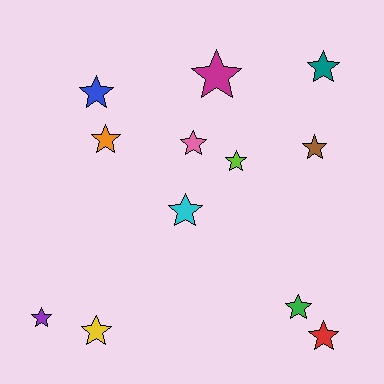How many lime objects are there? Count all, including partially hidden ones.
There is 1 lime object.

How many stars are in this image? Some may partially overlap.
There are 12 stars.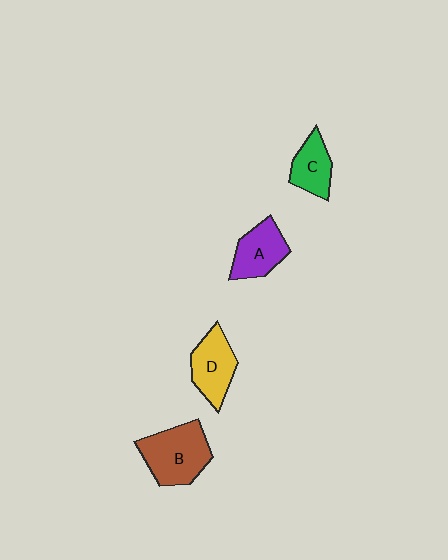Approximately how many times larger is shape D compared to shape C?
Approximately 1.3 times.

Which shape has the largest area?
Shape B (brown).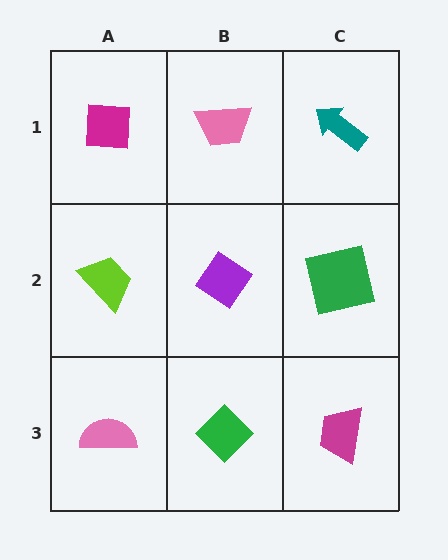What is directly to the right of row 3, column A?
A green diamond.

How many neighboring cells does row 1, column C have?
2.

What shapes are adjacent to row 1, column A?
A lime trapezoid (row 2, column A), a pink trapezoid (row 1, column B).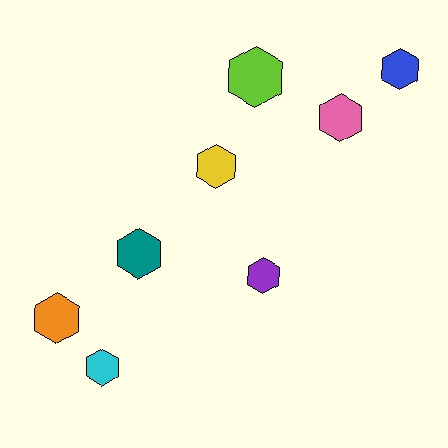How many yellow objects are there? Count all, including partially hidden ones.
There is 1 yellow object.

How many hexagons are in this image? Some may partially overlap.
There are 8 hexagons.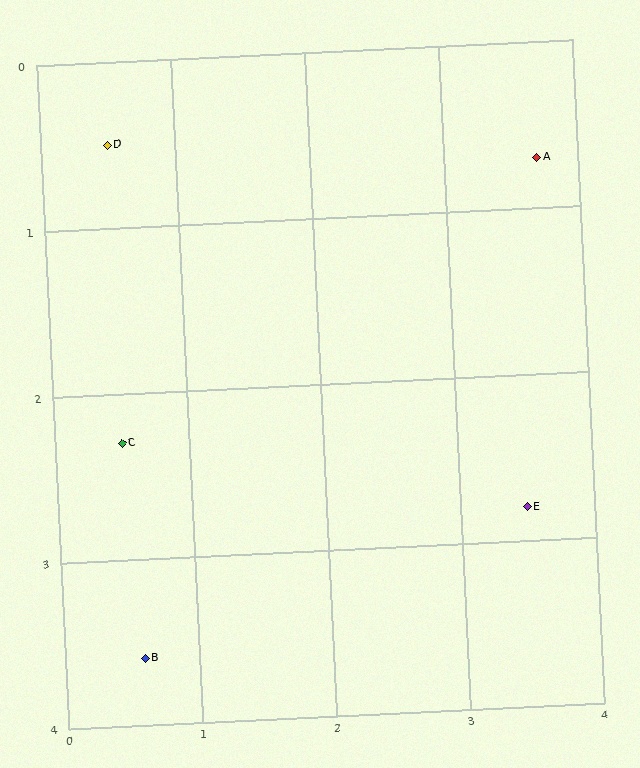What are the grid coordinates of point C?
Point C is at approximately (0.5, 2.3).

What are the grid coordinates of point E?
Point E is at approximately (3.5, 2.8).